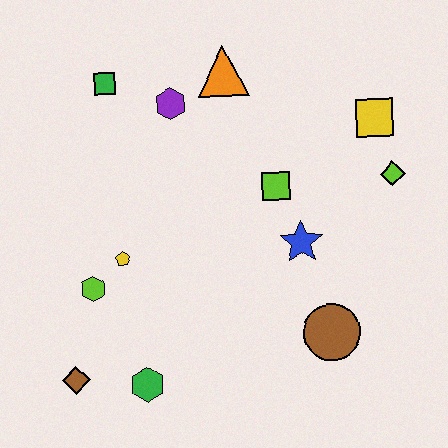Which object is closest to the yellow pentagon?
The lime hexagon is closest to the yellow pentagon.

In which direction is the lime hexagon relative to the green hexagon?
The lime hexagon is above the green hexagon.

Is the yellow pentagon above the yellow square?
No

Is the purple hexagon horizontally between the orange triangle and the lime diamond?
No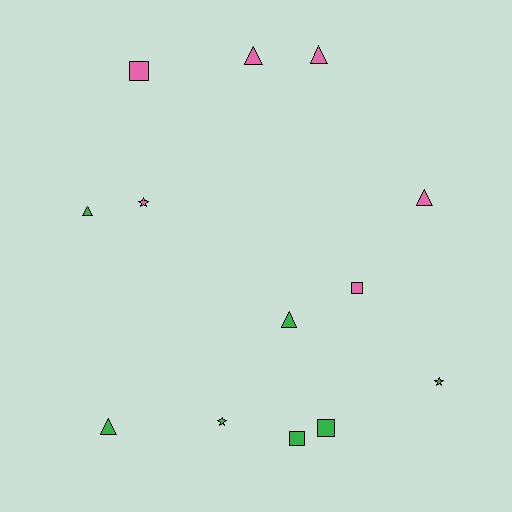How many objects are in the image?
There are 13 objects.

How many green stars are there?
There are 2 green stars.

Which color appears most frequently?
Green, with 7 objects.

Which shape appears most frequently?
Triangle, with 6 objects.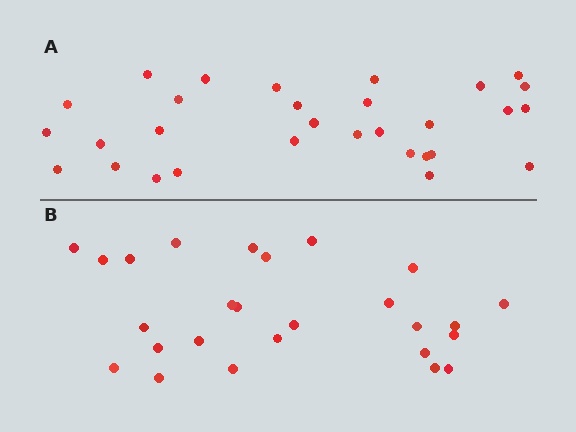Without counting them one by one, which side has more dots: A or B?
Region A (the top region) has more dots.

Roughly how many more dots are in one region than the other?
Region A has about 4 more dots than region B.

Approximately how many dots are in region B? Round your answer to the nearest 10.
About 30 dots. (The exact count is 26, which rounds to 30.)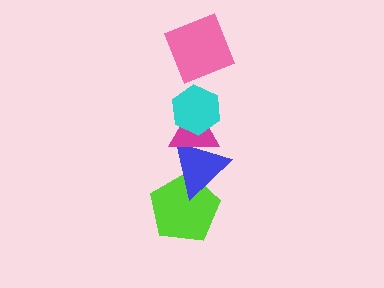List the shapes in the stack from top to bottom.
From top to bottom: the pink square, the cyan hexagon, the magenta triangle, the blue triangle, the lime pentagon.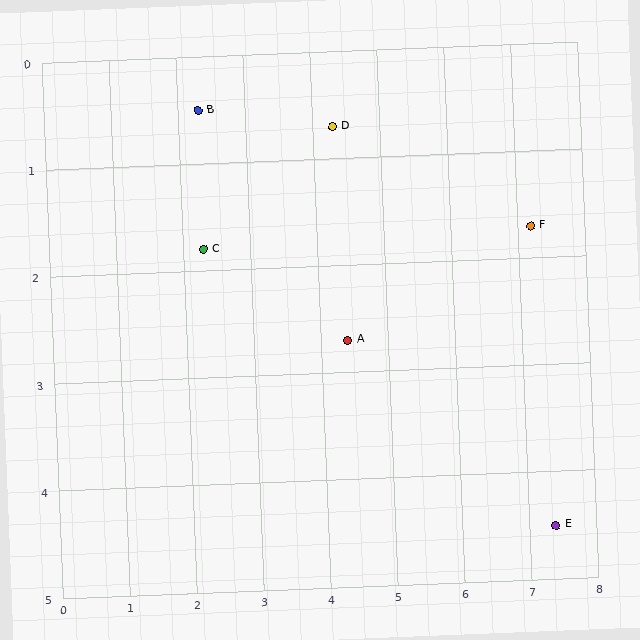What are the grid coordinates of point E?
Point E is at approximately (7.4, 4.5).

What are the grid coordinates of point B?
Point B is at approximately (2.3, 0.5).